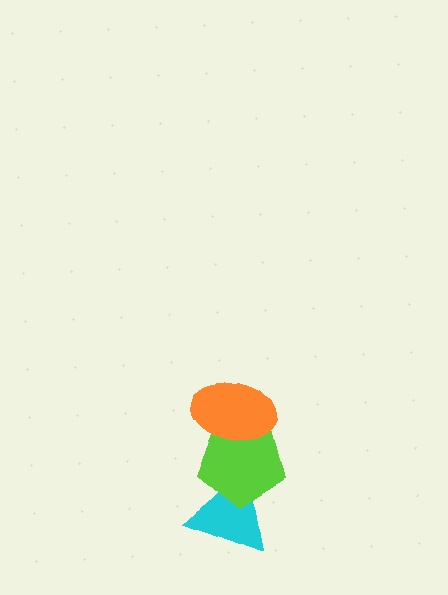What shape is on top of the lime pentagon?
The orange ellipse is on top of the lime pentagon.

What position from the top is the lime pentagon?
The lime pentagon is 2nd from the top.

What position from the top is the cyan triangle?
The cyan triangle is 3rd from the top.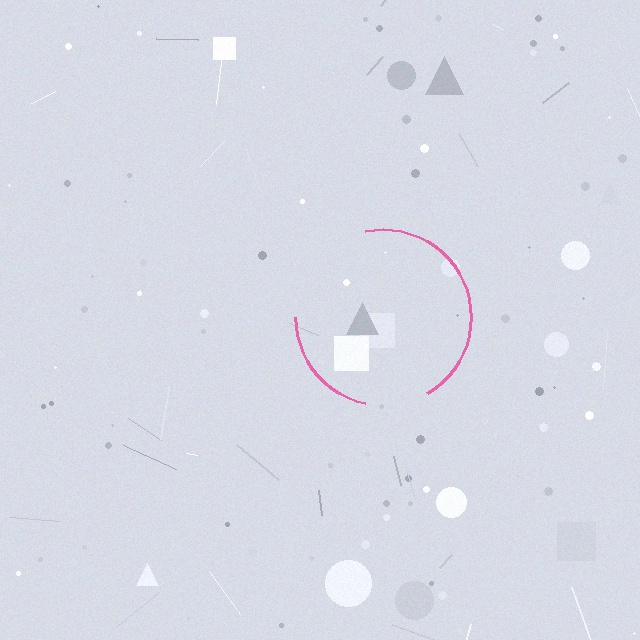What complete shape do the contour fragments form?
The contour fragments form a circle.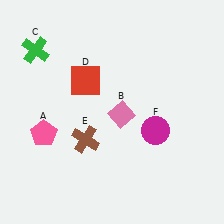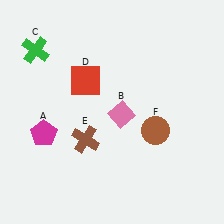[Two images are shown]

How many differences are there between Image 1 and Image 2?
There are 2 differences between the two images.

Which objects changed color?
A changed from pink to magenta. F changed from magenta to brown.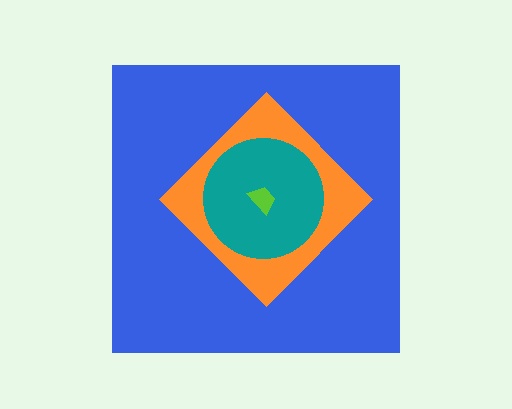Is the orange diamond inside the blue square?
Yes.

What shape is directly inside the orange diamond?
The teal circle.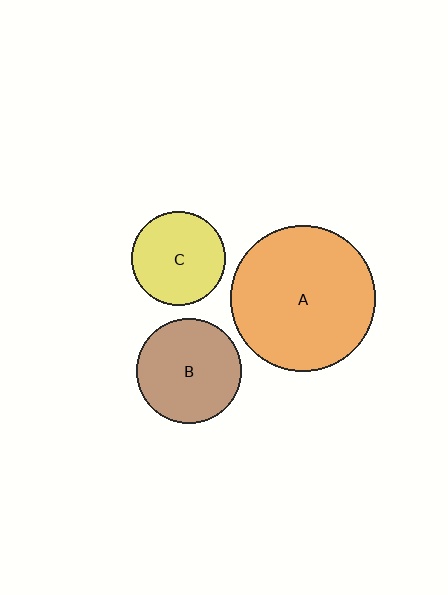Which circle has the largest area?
Circle A (orange).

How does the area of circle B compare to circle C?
Approximately 1.2 times.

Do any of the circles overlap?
No, none of the circles overlap.